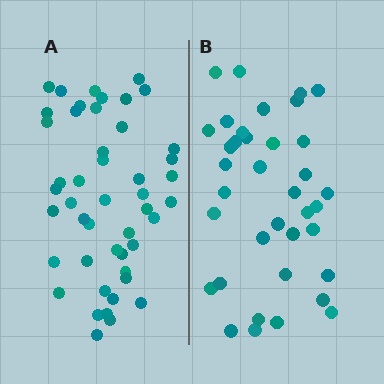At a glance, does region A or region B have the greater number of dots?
Region A (the left region) has more dots.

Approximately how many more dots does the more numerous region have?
Region A has roughly 10 or so more dots than region B.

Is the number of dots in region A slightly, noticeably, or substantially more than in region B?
Region A has noticeably more, but not dramatically so. The ratio is roughly 1.3 to 1.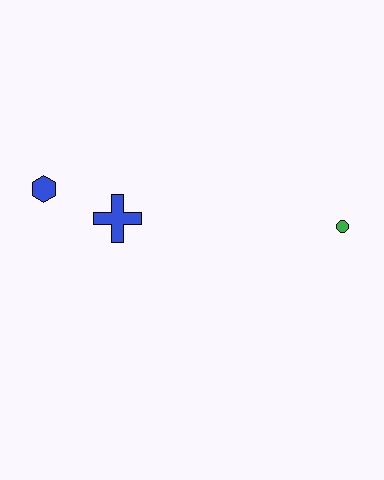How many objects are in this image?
There are 3 objects.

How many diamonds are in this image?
There are no diamonds.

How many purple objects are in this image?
There are no purple objects.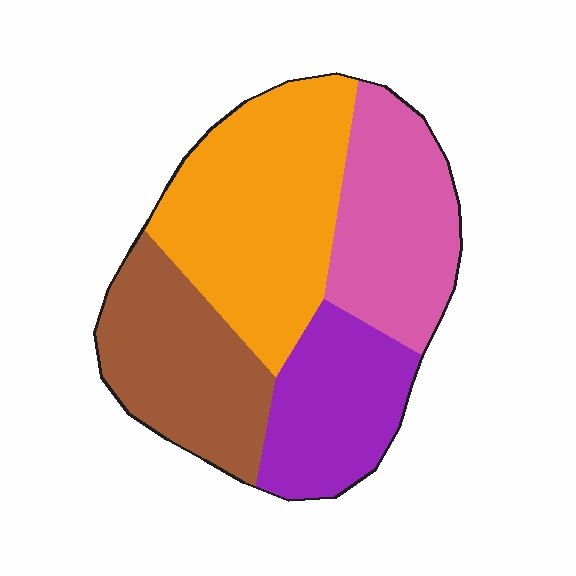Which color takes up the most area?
Orange, at roughly 35%.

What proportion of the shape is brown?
Brown takes up less than a quarter of the shape.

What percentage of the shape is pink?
Pink covers around 25% of the shape.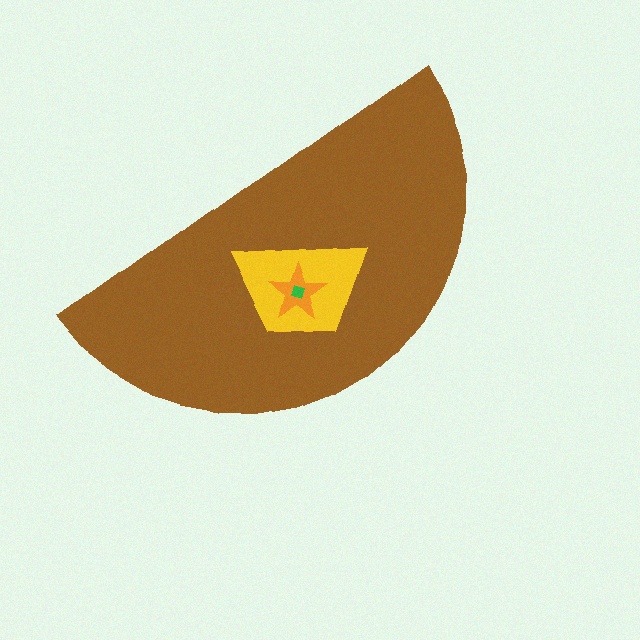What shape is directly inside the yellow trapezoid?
The orange star.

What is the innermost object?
The green diamond.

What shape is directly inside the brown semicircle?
The yellow trapezoid.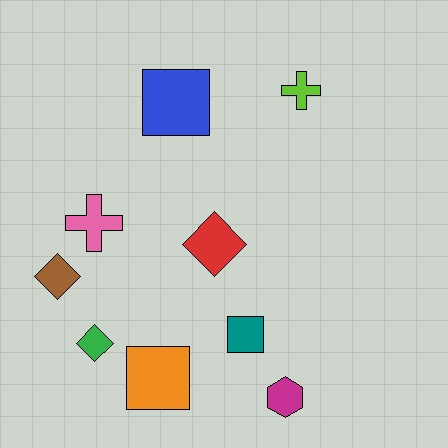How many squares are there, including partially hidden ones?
There are 3 squares.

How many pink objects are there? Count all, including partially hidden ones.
There is 1 pink object.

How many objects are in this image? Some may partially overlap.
There are 9 objects.